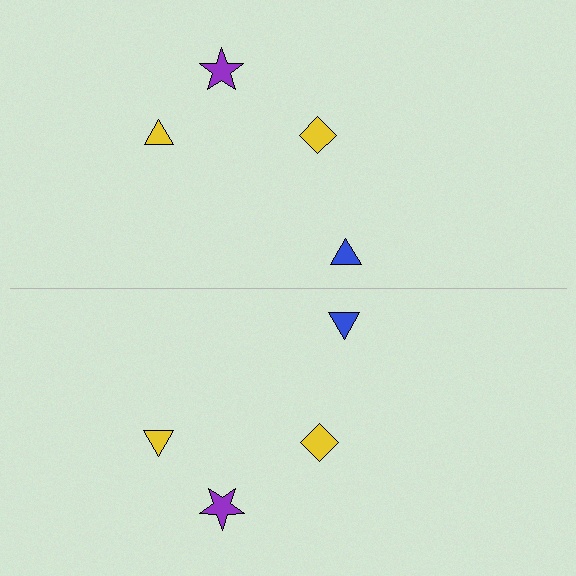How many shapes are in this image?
There are 8 shapes in this image.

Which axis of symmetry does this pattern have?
The pattern has a horizontal axis of symmetry running through the center of the image.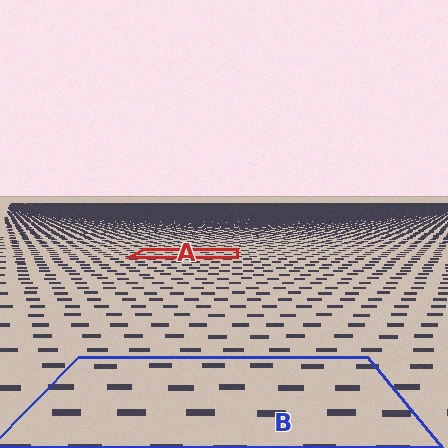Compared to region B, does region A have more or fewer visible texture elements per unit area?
Region A has more texture elements per unit area — they are packed more densely because it is farther away.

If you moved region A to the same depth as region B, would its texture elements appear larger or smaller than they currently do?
They would appear larger. At a closer depth, the same texture elements are projected at a bigger on-screen size.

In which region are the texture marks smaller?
The texture marks are smaller in region A, because it is farther away.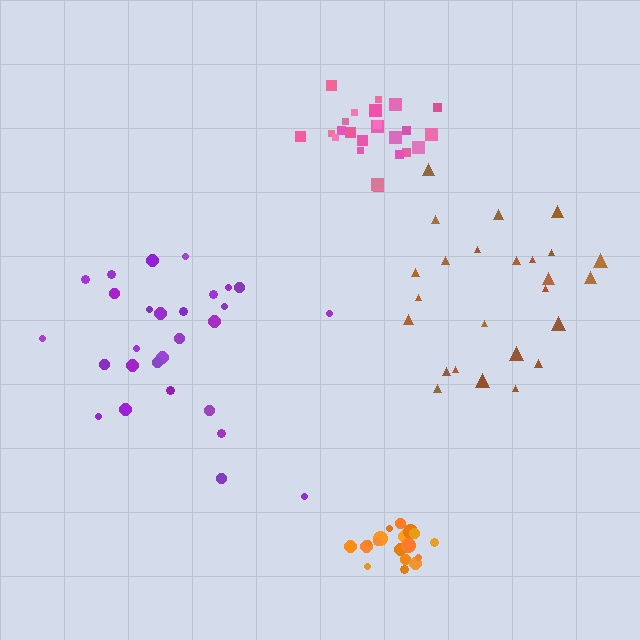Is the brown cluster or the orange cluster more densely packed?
Orange.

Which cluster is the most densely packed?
Orange.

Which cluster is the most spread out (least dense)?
Brown.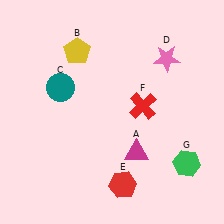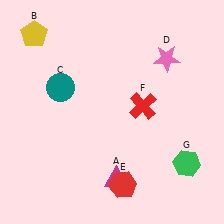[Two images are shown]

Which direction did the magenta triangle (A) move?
The magenta triangle (A) moved down.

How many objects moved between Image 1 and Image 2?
2 objects moved between the two images.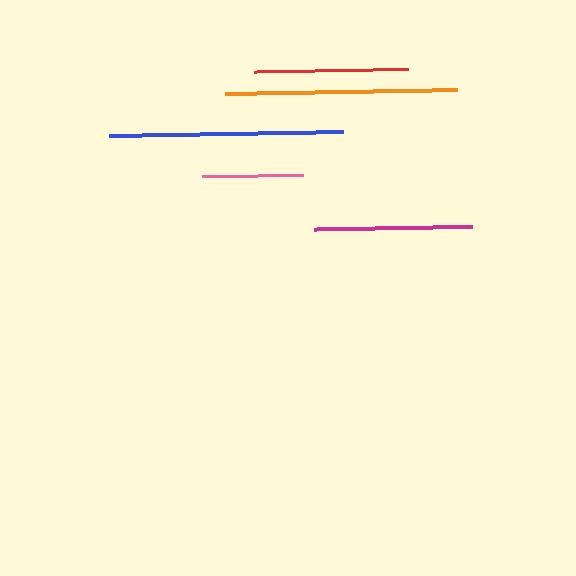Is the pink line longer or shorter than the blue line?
The blue line is longer than the pink line.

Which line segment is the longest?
The blue line is the longest at approximately 233 pixels.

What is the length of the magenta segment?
The magenta segment is approximately 157 pixels long.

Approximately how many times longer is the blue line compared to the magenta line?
The blue line is approximately 1.5 times the length of the magenta line.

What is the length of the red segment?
The red segment is approximately 153 pixels long.